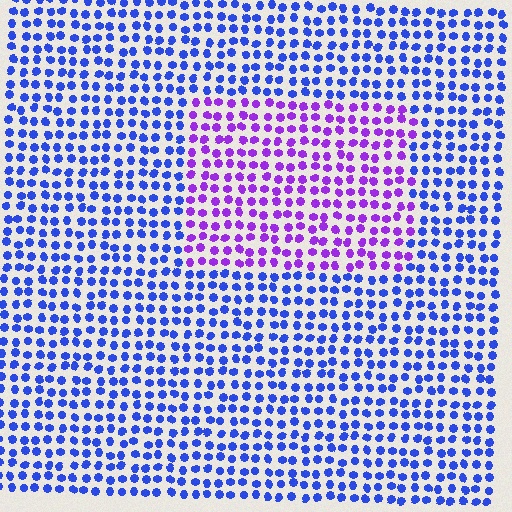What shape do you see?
I see a rectangle.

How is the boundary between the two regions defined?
The boundary is defined purely by a slight shift in hue (about 47 degrees). Spacing, size, and orientation are identical on both sides.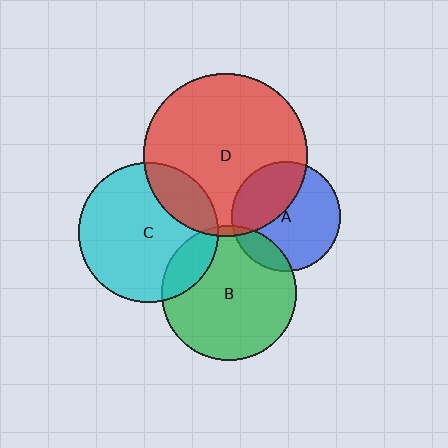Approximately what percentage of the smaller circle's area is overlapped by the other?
Approximately 15%.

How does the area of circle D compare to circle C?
Approximately 1.4 times.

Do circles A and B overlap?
Yes.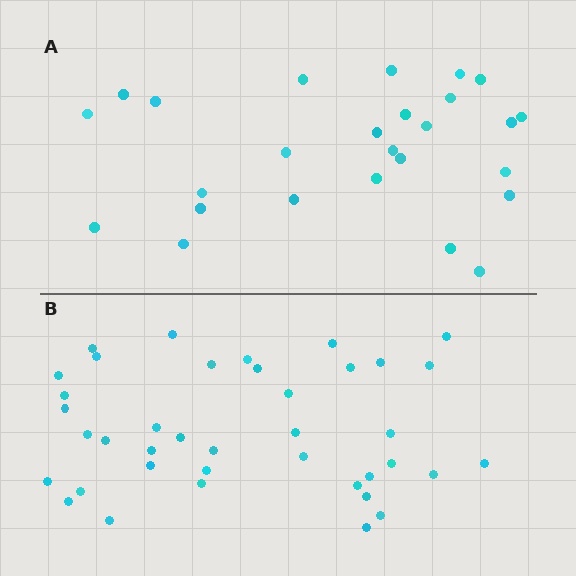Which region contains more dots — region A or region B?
Region B (the bottom region) has more dots.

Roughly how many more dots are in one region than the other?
Region B has approximately 15 more dots than region A.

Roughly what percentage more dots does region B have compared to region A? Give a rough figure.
About 50% more.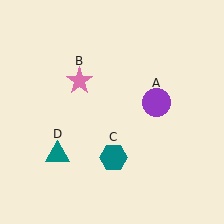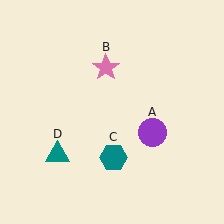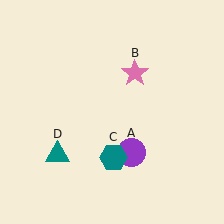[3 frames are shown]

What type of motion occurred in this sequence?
The purple circle (object A), pink star (object B) rotated clockwise around the center of the scene.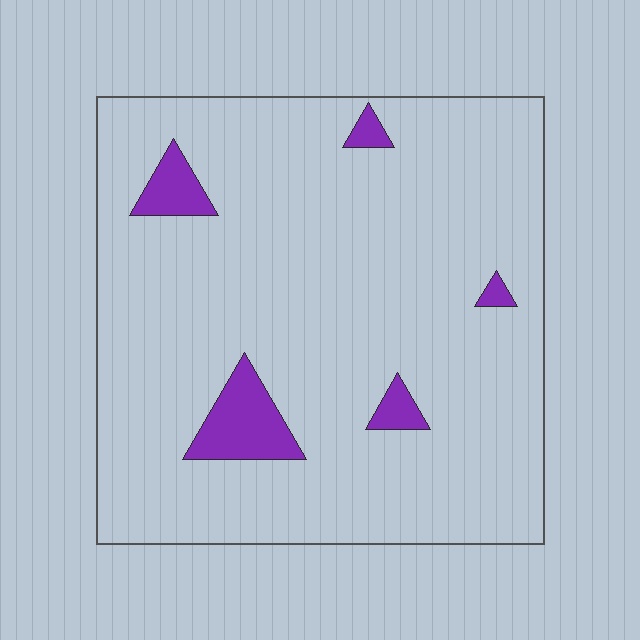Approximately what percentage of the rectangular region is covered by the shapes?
Approximately 5%.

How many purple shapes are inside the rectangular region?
5.